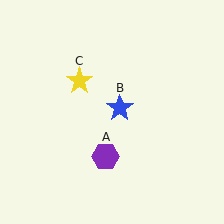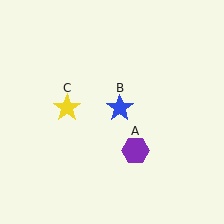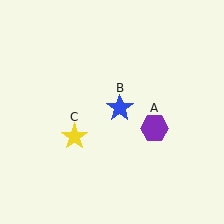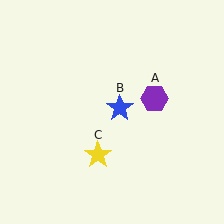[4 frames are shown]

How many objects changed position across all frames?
2 objects changed position: purple hexagon (object A), yellow star (object C).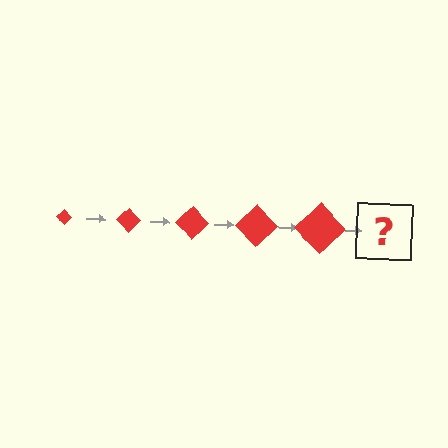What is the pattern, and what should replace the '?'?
The pattern is that the diamond gets progressively larger each step. The '?' should be a red diamond, larger than the previous one.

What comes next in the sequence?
The next element should be a red diamond, larger than the previous one.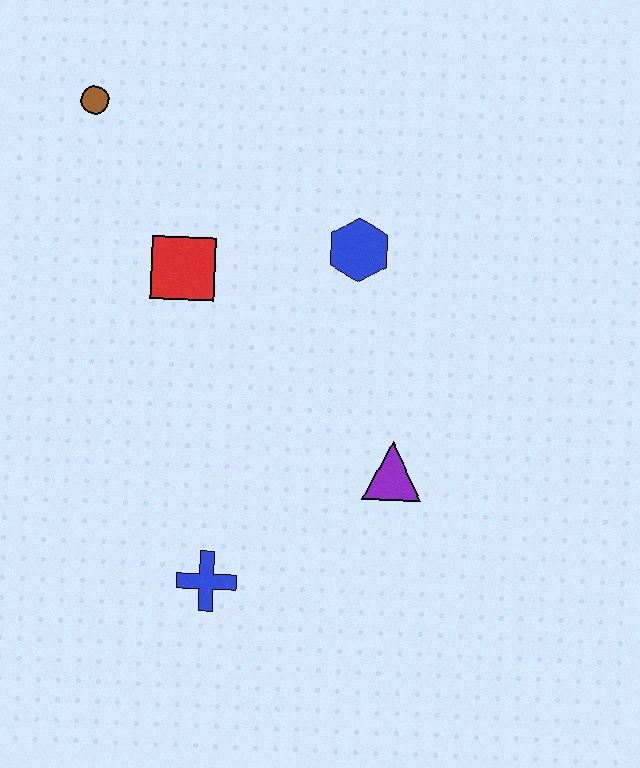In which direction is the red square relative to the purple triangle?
The red square is to the left of the purple triangle.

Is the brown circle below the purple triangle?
No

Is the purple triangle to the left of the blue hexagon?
No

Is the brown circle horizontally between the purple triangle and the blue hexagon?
No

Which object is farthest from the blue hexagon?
The blue cross is farthest from the blue hexagon.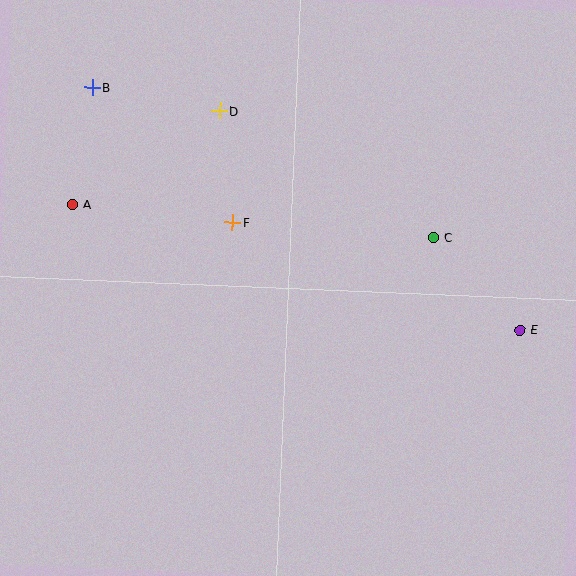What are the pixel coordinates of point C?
Point C is at (434, 237).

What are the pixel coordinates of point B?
Point B is at (92, 88).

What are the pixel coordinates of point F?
Point F is at (232, 222).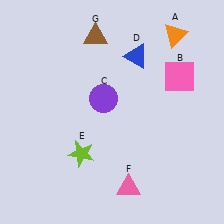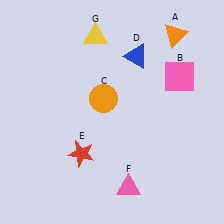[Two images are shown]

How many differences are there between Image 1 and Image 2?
There are 3 differences between the two images.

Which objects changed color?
C changed from purple to orange. E changed from lime to red. G changed from brown to yellow.